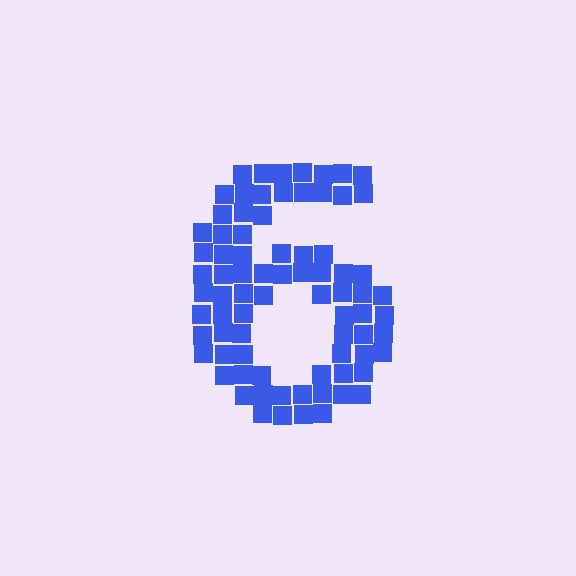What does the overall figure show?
The overall figure shows the digit 6.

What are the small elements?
The small elements are squares.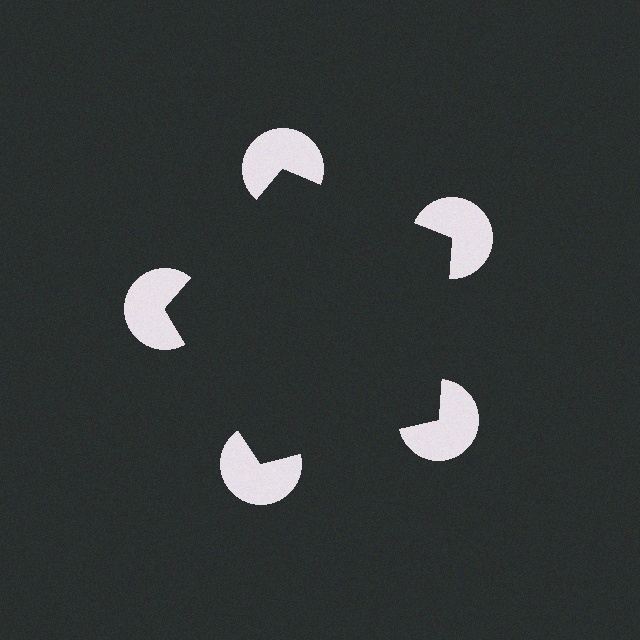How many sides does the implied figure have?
5 sides.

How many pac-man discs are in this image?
There are 5 — one at each vertex of the illusory pentagon.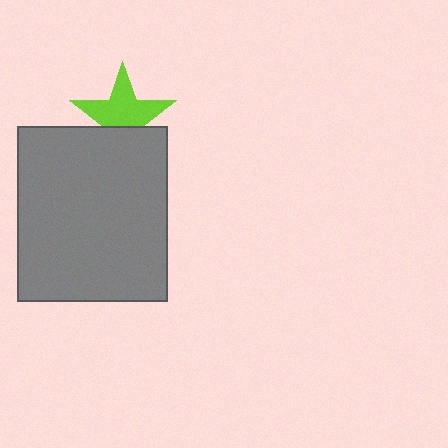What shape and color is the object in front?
The object in front is a gray rectangle.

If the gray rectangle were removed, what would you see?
You would see the complete lime star.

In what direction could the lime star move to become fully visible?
The lime star could move up. That would shift it out from behind the gray rectangle entirely.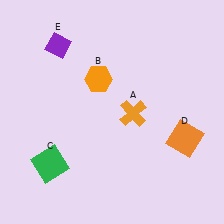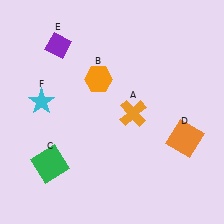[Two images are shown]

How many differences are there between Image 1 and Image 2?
There is 1 difference between the two images.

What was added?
A cyan star (F) was added in Image 2.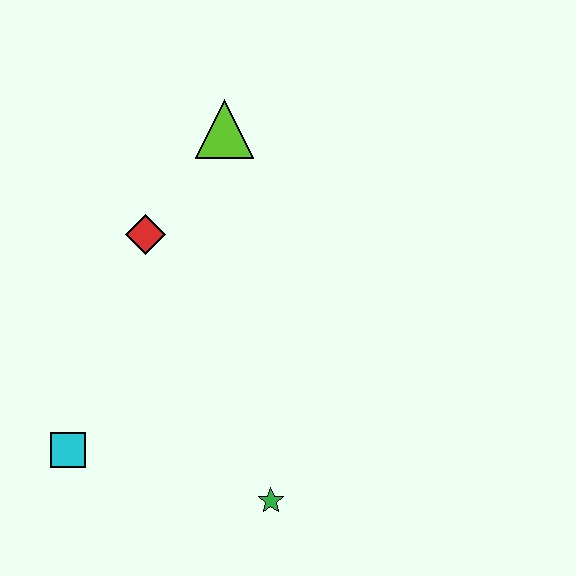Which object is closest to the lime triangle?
The red diamond is closest to the lime triangle.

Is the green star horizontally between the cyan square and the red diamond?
No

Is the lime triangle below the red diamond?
No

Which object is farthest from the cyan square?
The lime triangle is farthest from the cyan square.